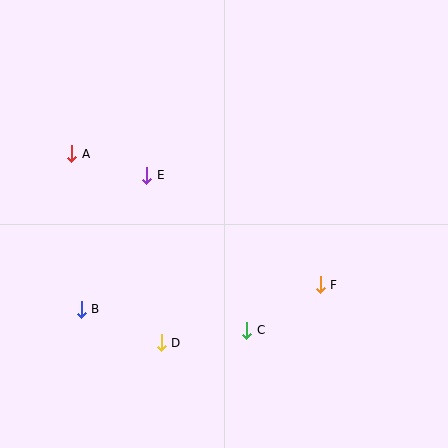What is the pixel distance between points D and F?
The distance between D and F is 169 pixels.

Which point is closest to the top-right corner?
Point F is closest to the top-right corner.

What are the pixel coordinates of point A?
Point A is at (72, 154).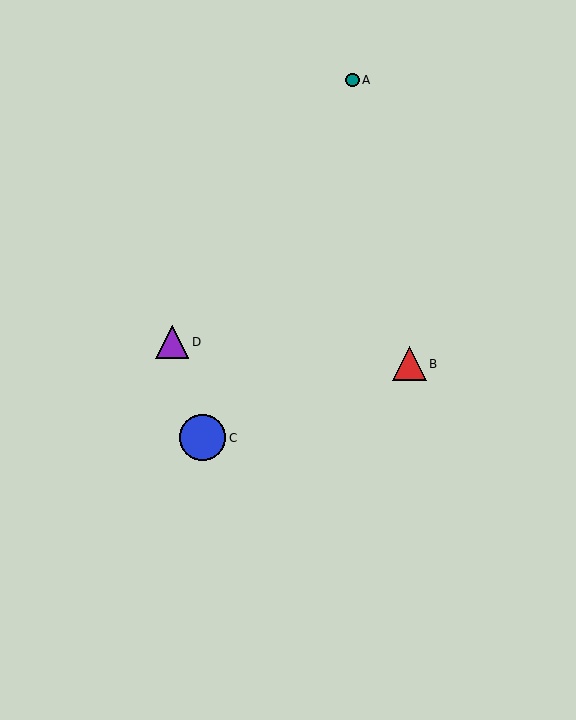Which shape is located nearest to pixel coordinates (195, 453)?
The blue circle (labeled C) at (203, 438) is nearest to that location.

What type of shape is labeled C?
Shape C is a blue circle.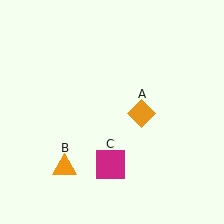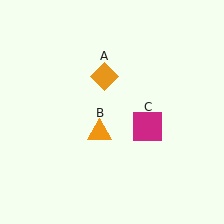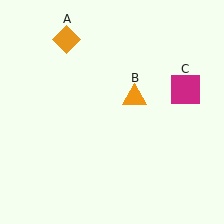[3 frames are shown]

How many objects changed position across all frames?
3 objects changed position: orange diamond (object A), orange triangle (object B), magenta square (object C).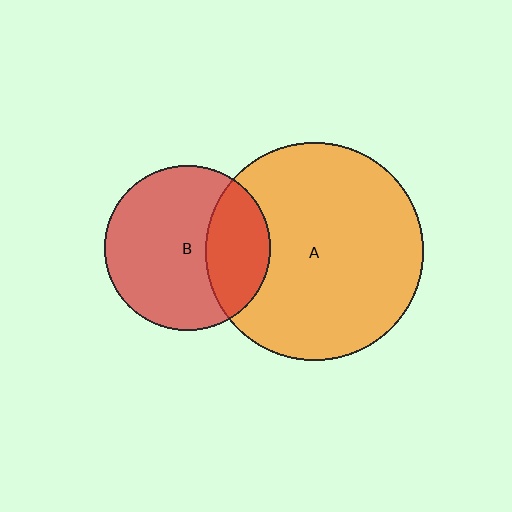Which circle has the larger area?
Circle A (orange).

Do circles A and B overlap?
Yes.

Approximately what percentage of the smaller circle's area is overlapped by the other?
Approximately 30%.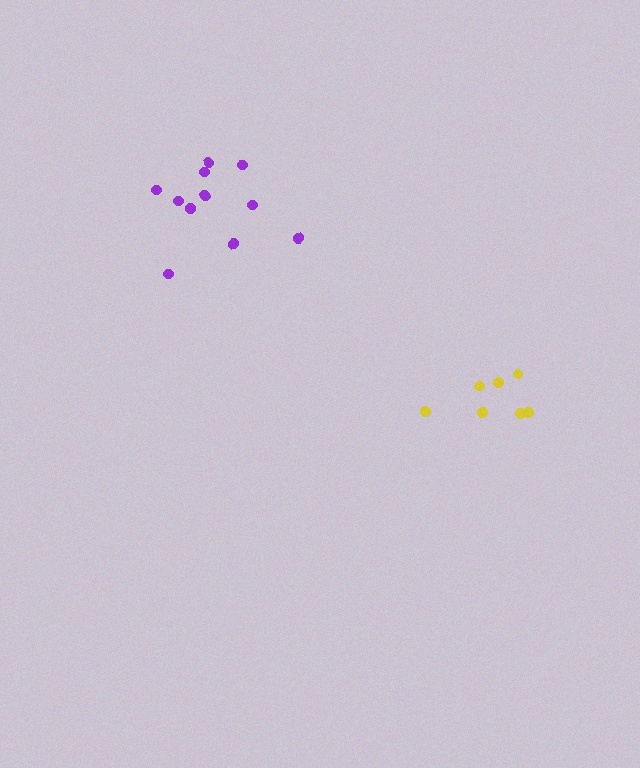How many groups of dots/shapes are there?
There are 2 groups.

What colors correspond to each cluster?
The clusters are colored: purple, yellow.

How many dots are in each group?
Group 1: 11 dots, Group 2: 7 dots (18 total).